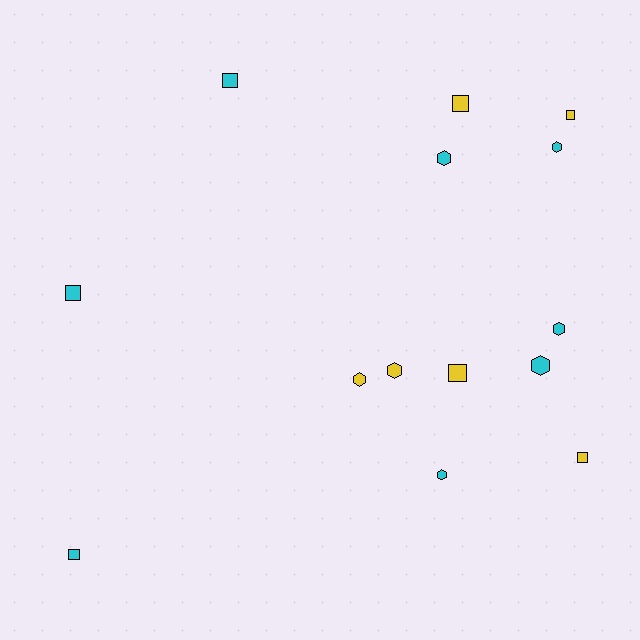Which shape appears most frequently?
Square, with 7 objects.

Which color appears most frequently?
Cyan, with 8 objects.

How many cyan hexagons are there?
There are 5 cyan hexagons.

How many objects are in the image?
There are 14 objects.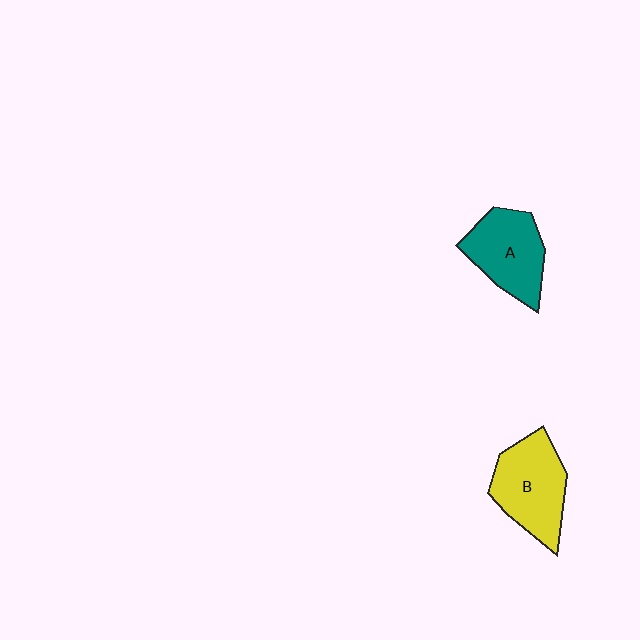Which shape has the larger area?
Shape B (yellow).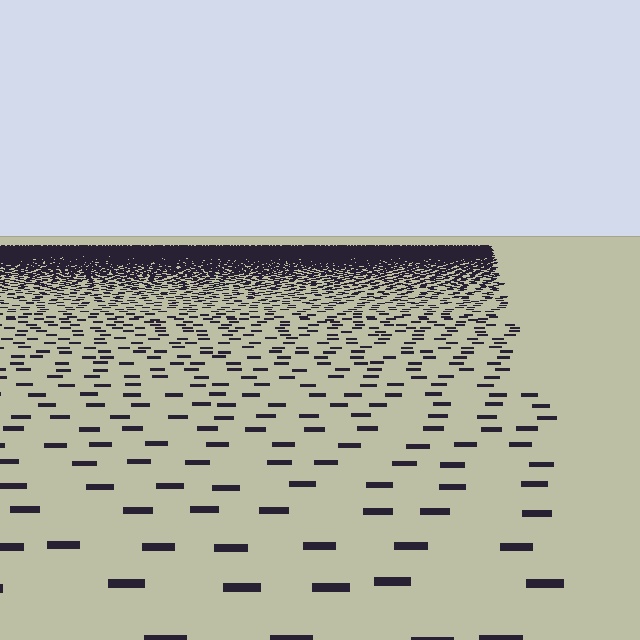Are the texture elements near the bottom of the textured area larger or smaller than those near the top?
Larger. Near the bottom, elements are closer to the viewer and appear at a bigger on-screen size.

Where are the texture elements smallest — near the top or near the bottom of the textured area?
Near the top.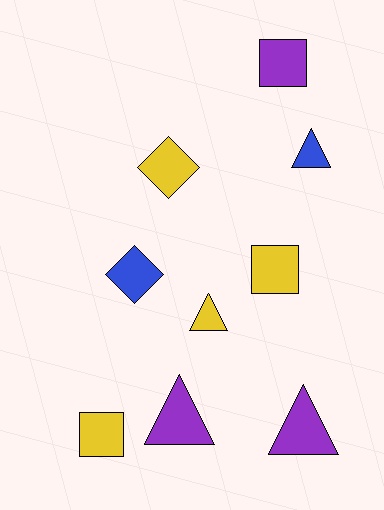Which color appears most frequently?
Yellow, with 4 objects.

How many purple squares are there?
There is 1 purple square.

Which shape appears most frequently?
Triangle, with 4 objects.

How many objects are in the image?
There are 9 objects.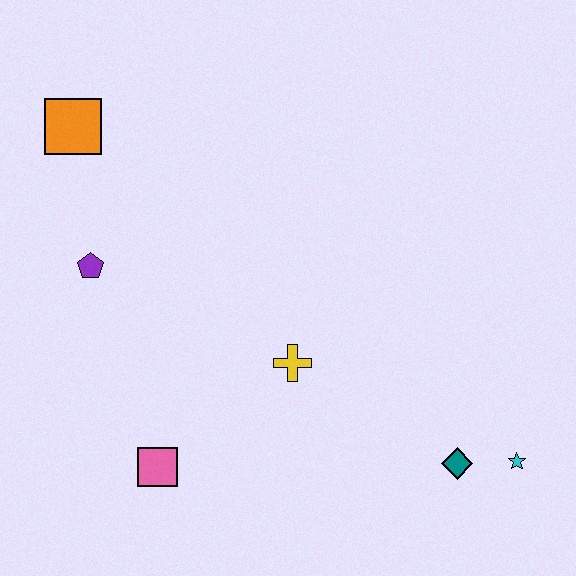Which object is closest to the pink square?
The yellow cross is closest to the pink square.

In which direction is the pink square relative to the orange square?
The pink square is below the orange square.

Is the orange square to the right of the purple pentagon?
No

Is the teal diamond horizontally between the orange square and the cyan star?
Yes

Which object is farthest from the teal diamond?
The orange square is farthest from the teal diamond.